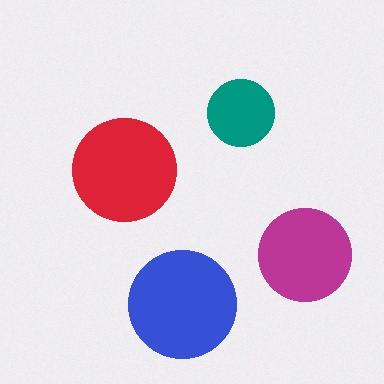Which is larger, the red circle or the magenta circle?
The red one.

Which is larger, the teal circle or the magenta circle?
The magenta one.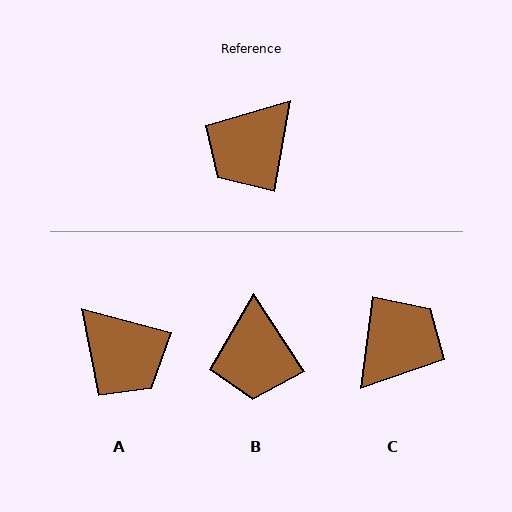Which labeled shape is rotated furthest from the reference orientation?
C, about 177 degrees away.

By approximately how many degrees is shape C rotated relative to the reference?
Approximately 177 degrees clockwise.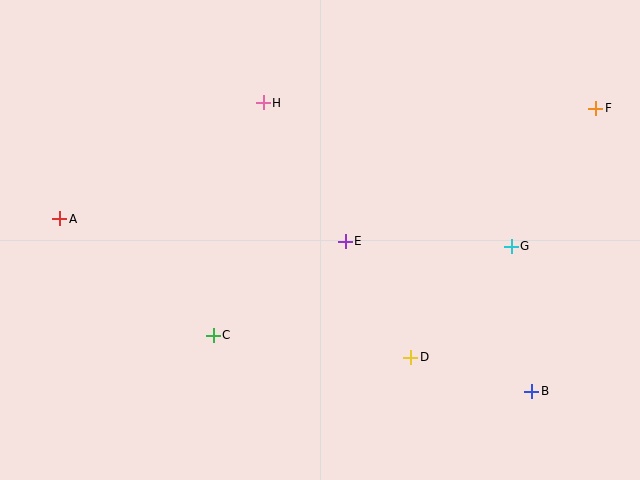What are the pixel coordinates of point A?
Point A is at (60, 219).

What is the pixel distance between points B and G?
The distance between B and G is 146 pixels.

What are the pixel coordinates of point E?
Point E is at (345, 241).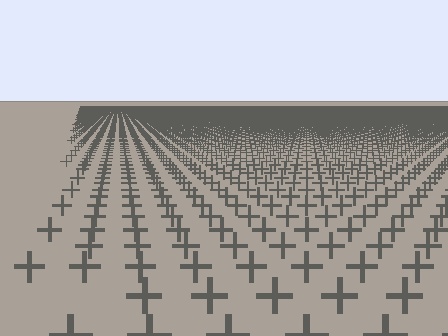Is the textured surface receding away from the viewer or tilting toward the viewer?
The surface is receding away from the viewer. Texture elements get smaller and denser toward the top.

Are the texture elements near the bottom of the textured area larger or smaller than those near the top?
Larger. Near the bottom, elements are closer to the viewer and appear at a bigger on-screen size.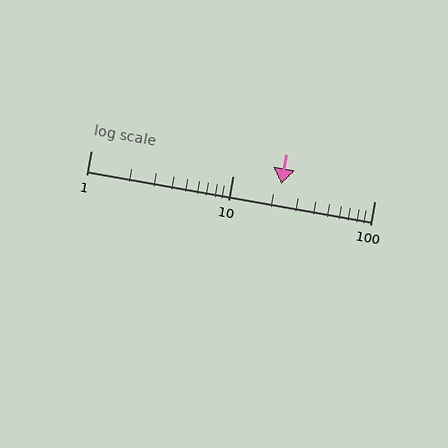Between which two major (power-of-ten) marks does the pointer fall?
The pointer is between 10 and 100.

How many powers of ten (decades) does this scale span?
The scale spans 2 decades, from 1 to 100.